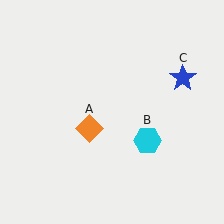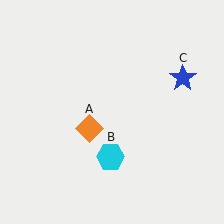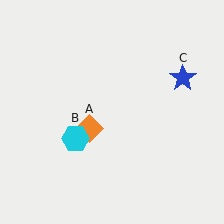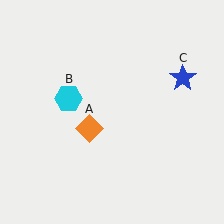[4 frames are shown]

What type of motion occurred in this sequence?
The cyan hexagon (object B) rotated clockwise around the center of the scene.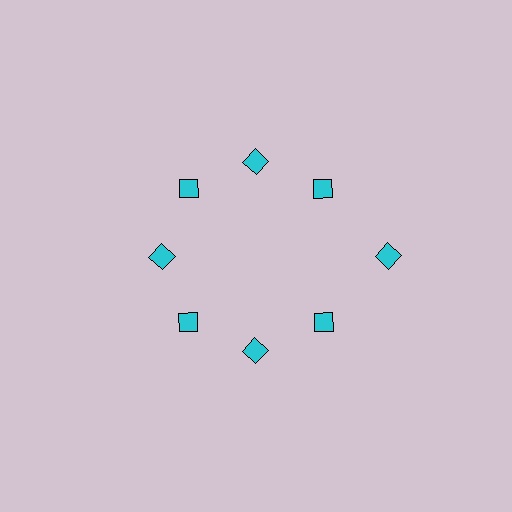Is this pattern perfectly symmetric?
No. The 8 cyan diamonds are arranged in a ring, but one element near the 3 o'clock position is pushed outward from the center, breaking the 8-fold rotational symmetry.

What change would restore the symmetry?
The symmetry would be restored by moving it inward, back onto the ring so that all 8 diamonds sit at equal angles and equal distance from the center.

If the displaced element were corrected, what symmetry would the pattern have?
It would have 8-fold rotational symmetry — the pattern would map onto itself every 45 degrees.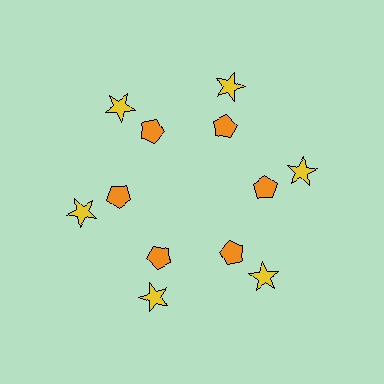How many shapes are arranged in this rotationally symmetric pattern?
There are 12 shapes, arranged in 6 groups of 2.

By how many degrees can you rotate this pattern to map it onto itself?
The pattern maps onto itself every 60 degrees of rotation.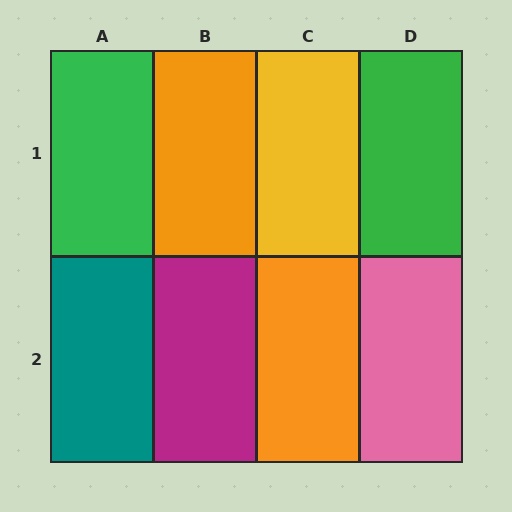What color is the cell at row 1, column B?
Orange.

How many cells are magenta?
1 cell is magenta.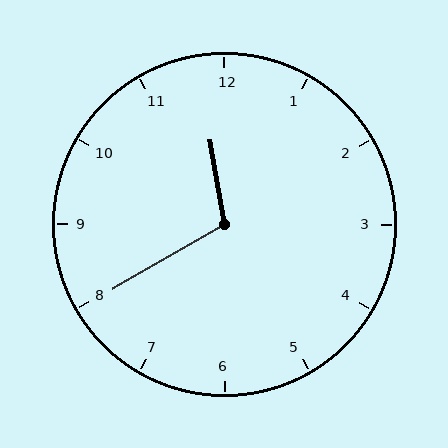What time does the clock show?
11:40.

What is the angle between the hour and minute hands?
Approximately 110 degrees.